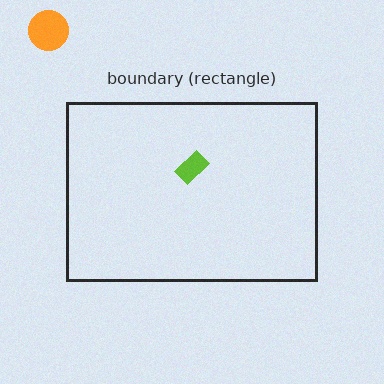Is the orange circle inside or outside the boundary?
Outside.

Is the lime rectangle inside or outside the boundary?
Inside.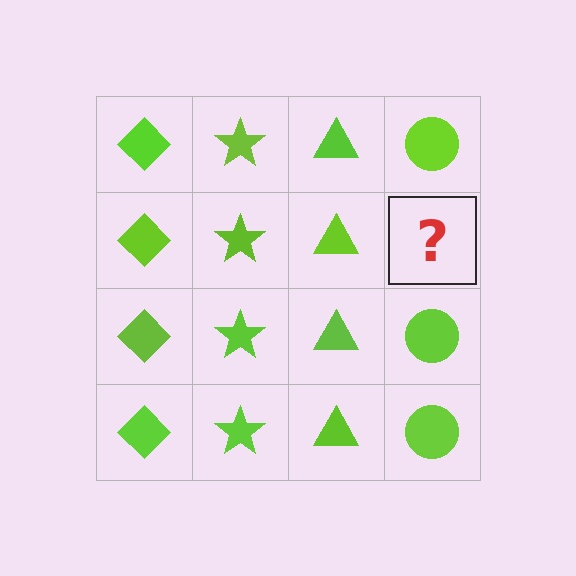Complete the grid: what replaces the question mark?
The question mark should be replaced with a lime circle.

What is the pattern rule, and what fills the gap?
The rule is that each column has a consistent shape. The gap should be filled with a lime circle.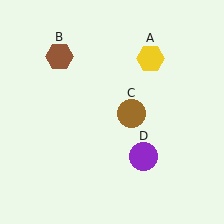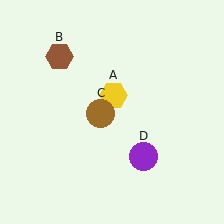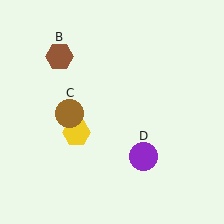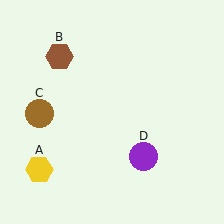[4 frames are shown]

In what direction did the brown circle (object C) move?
The brown circle (object C) moved left.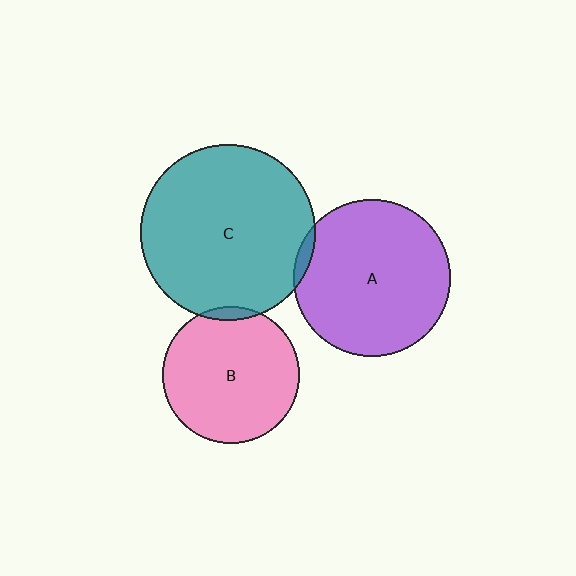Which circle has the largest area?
Circle C (teal).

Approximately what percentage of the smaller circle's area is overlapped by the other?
Approximately 5%.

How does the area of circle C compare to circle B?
Approximately 1.6 times.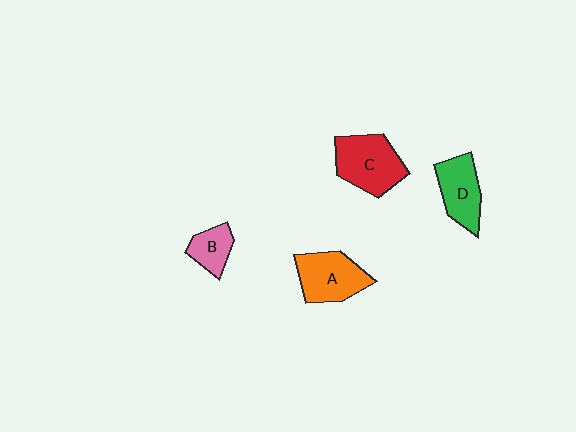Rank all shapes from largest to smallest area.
From largest to smallest: C (red), A (orange), D (green), B (pink).